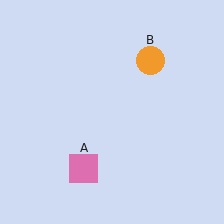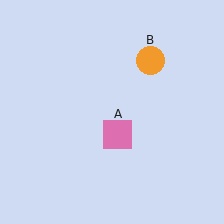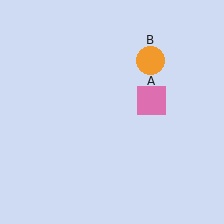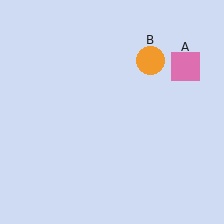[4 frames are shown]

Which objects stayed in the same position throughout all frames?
Orange circle (object B) remained stationary.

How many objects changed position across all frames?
1 object changed position: pink square (object A).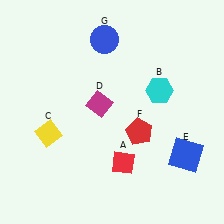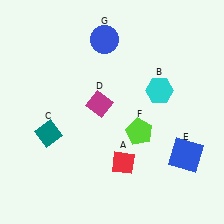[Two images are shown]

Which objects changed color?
C changed from yellow to teal. F changed from red to lime.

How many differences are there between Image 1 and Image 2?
There are 2 differences between the two images.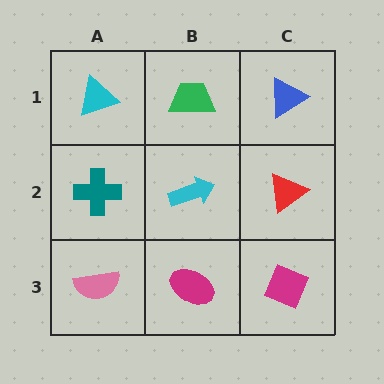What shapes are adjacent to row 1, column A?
A teal cross (row 2, column A), a green trapezoid (row 1, column B).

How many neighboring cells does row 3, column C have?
2.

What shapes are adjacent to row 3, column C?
A red triangle (row 2, column C), a magenta ellipse (row 3, column B).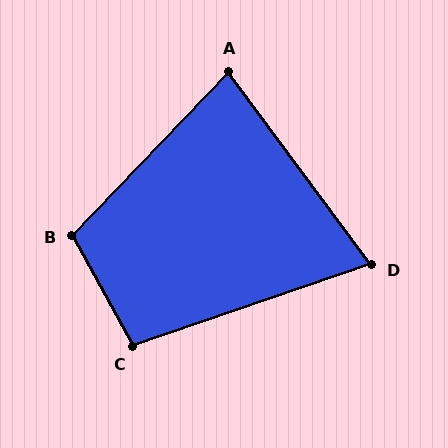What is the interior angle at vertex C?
Approximately 100 degrees (obtuse).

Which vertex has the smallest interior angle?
D, at approximately 73 degrees.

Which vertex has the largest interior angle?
B, at approximately 107 degrees.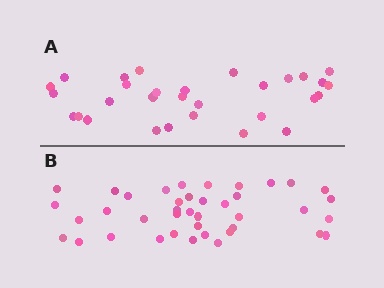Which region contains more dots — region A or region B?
Region B (the bottom region) has more dots.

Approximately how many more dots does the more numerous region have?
Region B has roughly 10 or so more dots than region A.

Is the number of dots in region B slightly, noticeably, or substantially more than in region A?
Region B has noticeably more, but not dramatically so. The ratio is roughly 1.3 to 1.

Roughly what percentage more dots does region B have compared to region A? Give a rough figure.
About 35% more.